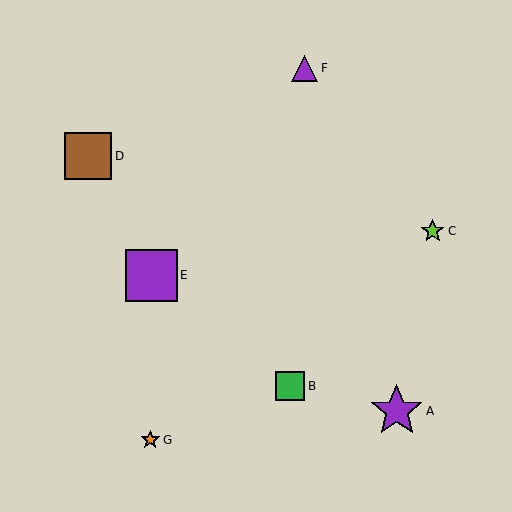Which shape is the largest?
The purple star (labeled A) is the largest.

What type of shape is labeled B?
Shape B is a green square.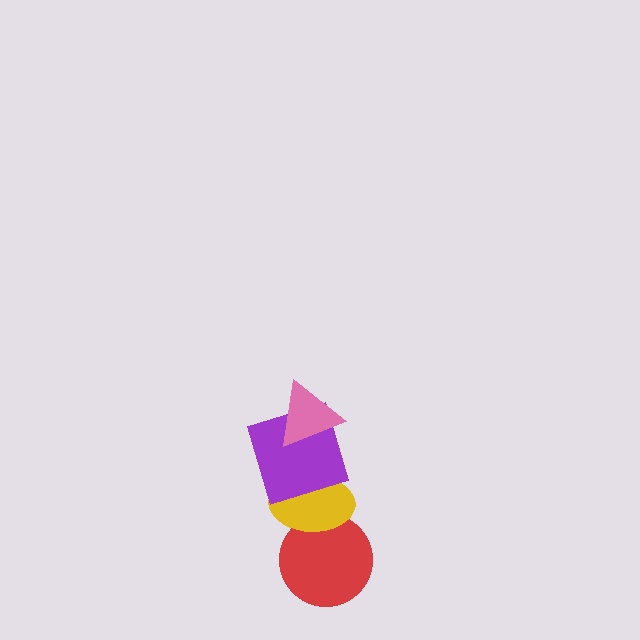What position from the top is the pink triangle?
The pink triangle is 1st from the top.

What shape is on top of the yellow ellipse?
The purple square is on top of the yellow ellipse.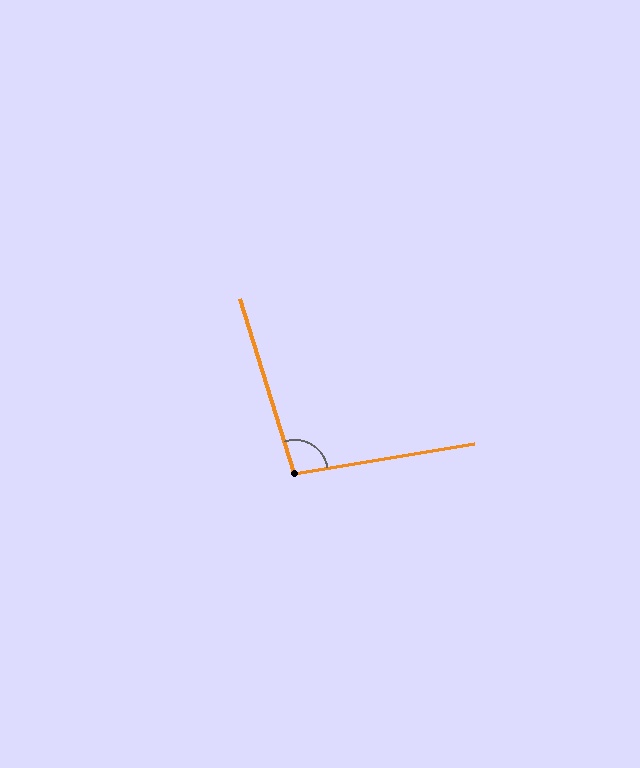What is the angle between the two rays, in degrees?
Approximately 98 degrees.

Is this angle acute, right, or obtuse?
It is obtuse.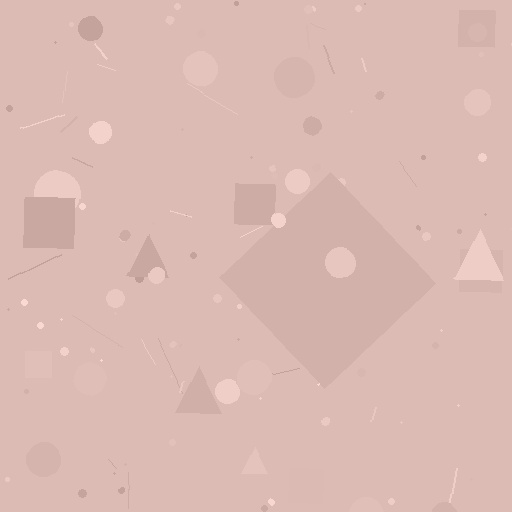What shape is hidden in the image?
A diamond is hidden in the image.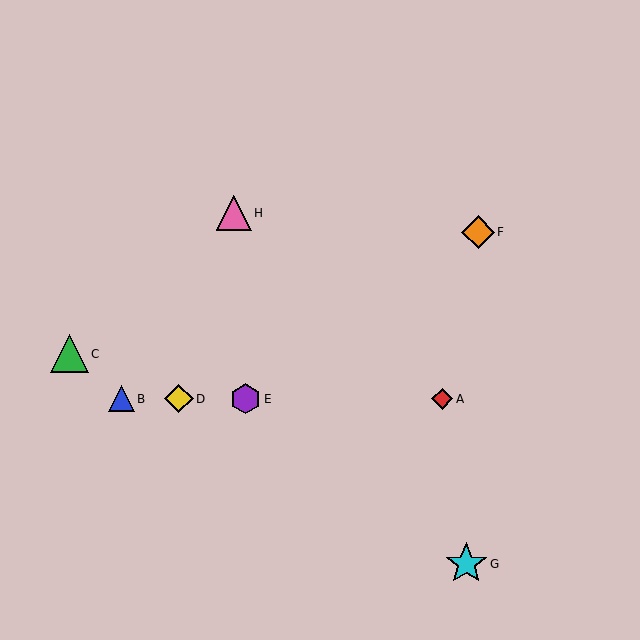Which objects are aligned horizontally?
Objects A, B, D, E are aligned horizontally.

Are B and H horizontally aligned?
No, B is at y≈399 and H is at y≈213.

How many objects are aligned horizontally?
4 objects (A, B, D, E) are aligned horizontally.